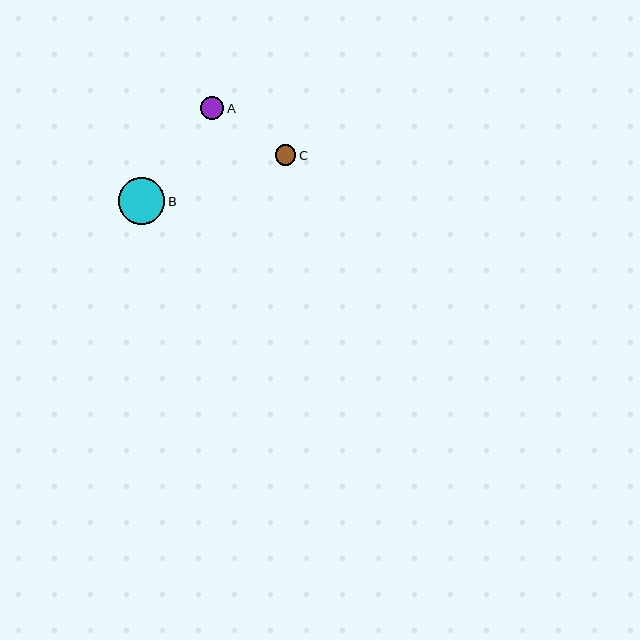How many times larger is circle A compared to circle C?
Circle A is approximately 1.1 times the size of circle C.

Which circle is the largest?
Circle B is the largest with a size of approximately 47 pixels.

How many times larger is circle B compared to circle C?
Circle B is approximately 2.3 times the size of circle C.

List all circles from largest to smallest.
From largest to smallest: B, A, C.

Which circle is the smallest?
Circle C is the smallest with a size of approximately 21 pixels.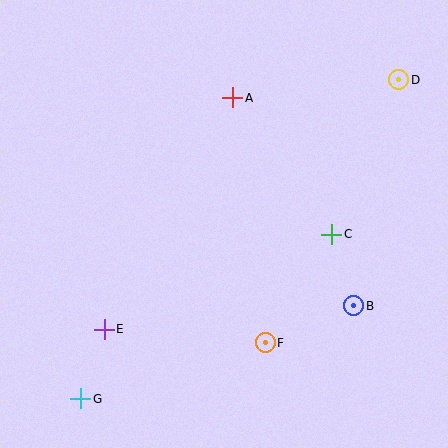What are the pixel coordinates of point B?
Point B is at (354, 306).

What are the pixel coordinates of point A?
Point A is at (233, 98).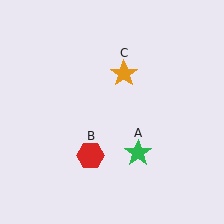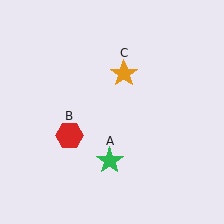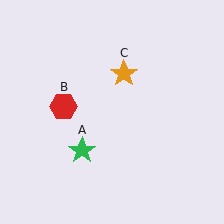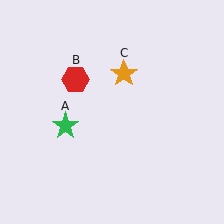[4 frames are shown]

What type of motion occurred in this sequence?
The green star (object A), red hexagon (object B) rotated clockwise around the center of the scene.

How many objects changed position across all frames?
2 objects changed position: green star (object A), red hexagon (object B).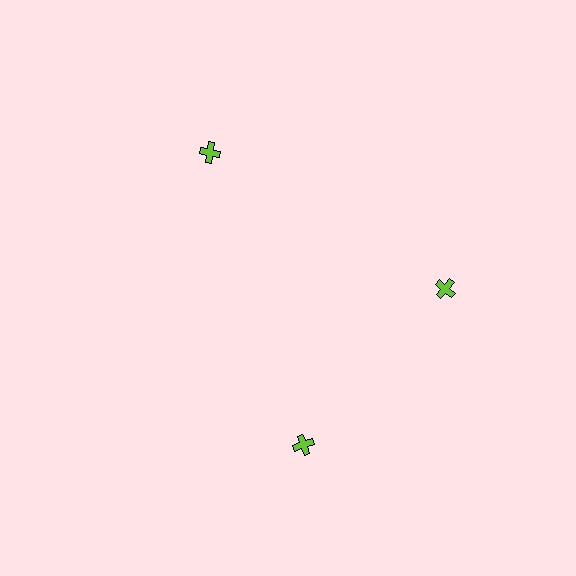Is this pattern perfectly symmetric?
No. The 3 lime crosses are arranged in a ring, but one element near the 7 o'clock position is rotated out of alignment along the ring, breaking the 3-fold rotational symmetry.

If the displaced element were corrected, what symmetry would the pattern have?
It would have 3-fold rotational symmetry — the pattern would map onto itself every 120 degrees.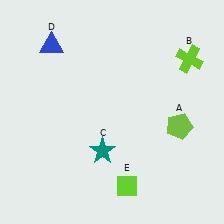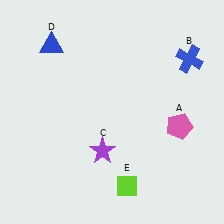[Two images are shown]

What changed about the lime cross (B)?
In Image 1, B is lime. In Image 2, it changed to blue.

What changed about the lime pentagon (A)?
In Image 1, A is lime. In Image 2, it changed to pink.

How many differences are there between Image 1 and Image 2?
There are 3 differences between the two images.